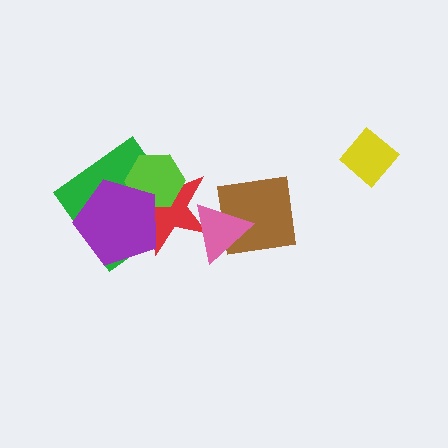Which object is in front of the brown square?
The pink triangle is in front of the brown square.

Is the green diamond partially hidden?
Yes, it is partially covered by another shape.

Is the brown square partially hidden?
Yes, it is partially covered by another shape.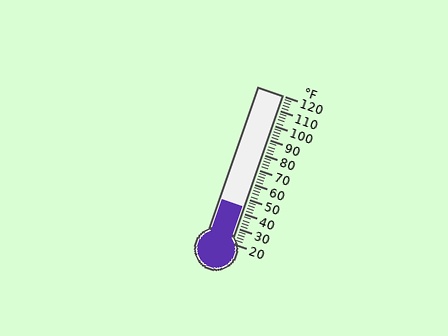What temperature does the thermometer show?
The thermometer shows approximately 44°F.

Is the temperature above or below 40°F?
The temperature is above 40°F.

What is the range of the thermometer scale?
The thermometer scale ranges from 20°F to 120°F.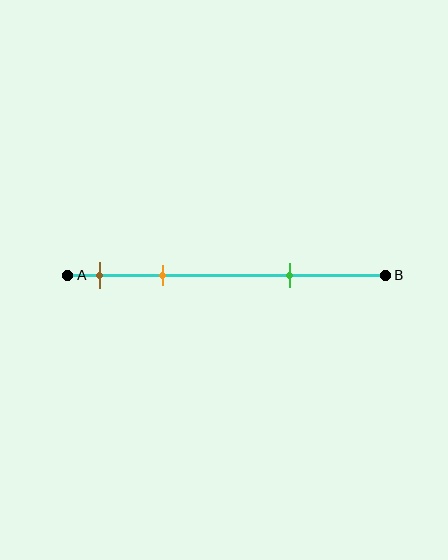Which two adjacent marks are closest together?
The brown and orange marks are the closest adjacent pair.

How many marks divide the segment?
There are 3 marks dividing the segment.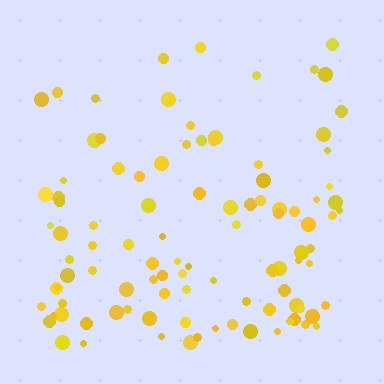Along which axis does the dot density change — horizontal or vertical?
Vertical.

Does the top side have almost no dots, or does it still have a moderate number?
Still a moderate number, just noticeably fewer than the bottom.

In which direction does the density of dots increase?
From top to bottom, with the bottom side densest.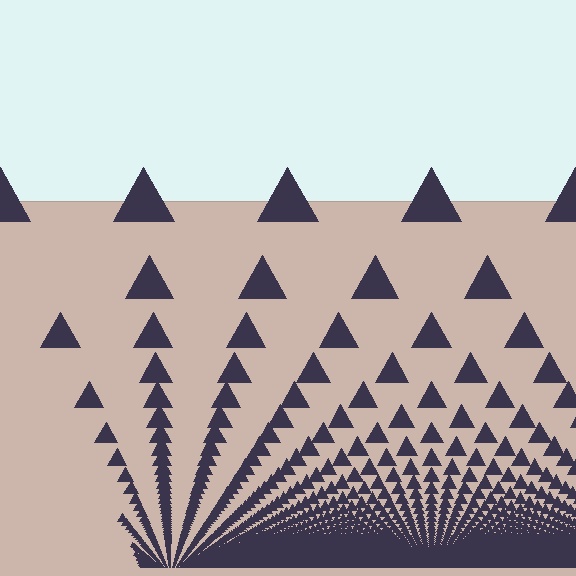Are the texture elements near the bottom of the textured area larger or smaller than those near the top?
Smaller. The gradient is inverted — elements near the bottom are smaller and denser.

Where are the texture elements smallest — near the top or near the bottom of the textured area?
Near the bottom.